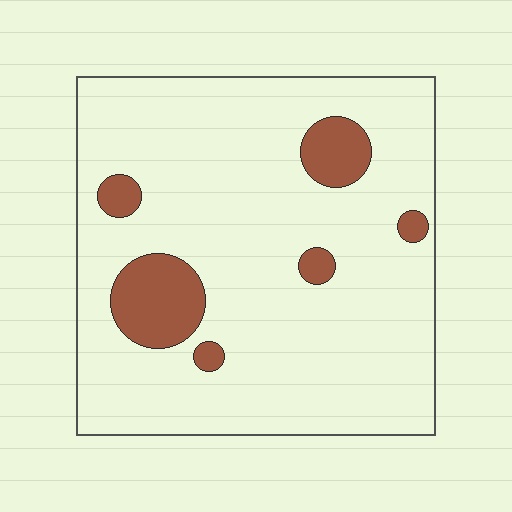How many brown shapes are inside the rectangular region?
6.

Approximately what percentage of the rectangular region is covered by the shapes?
Approximately 10%.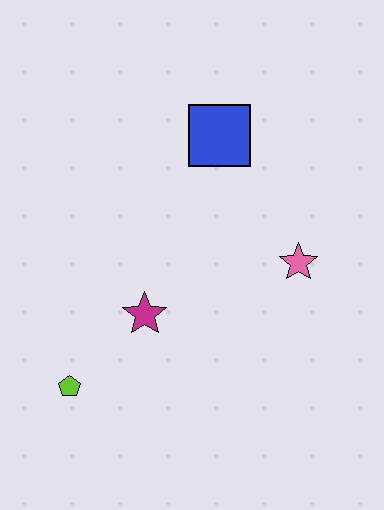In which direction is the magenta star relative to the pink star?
The magenta star is to the left of the pink star.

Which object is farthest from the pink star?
The lime pentagon is farthest from the pink star.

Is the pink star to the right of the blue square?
Yes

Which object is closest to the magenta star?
The lime pentagon is closest to the magenta star.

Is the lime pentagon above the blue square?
No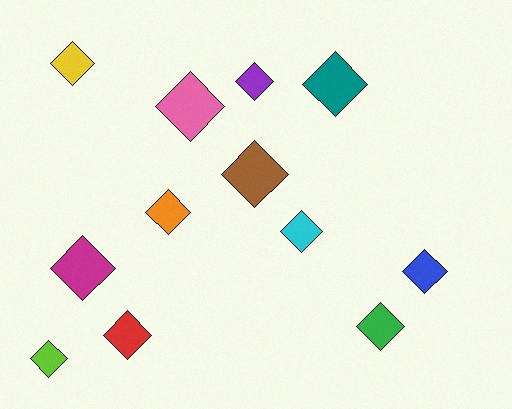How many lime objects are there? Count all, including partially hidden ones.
There is 1 lime object.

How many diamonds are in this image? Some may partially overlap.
There are 12 diamonds.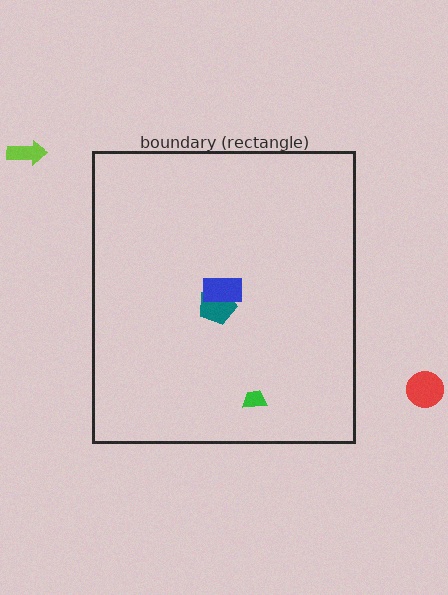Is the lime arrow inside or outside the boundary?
Outside.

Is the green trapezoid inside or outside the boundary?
Inside.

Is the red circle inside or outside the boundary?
Outside.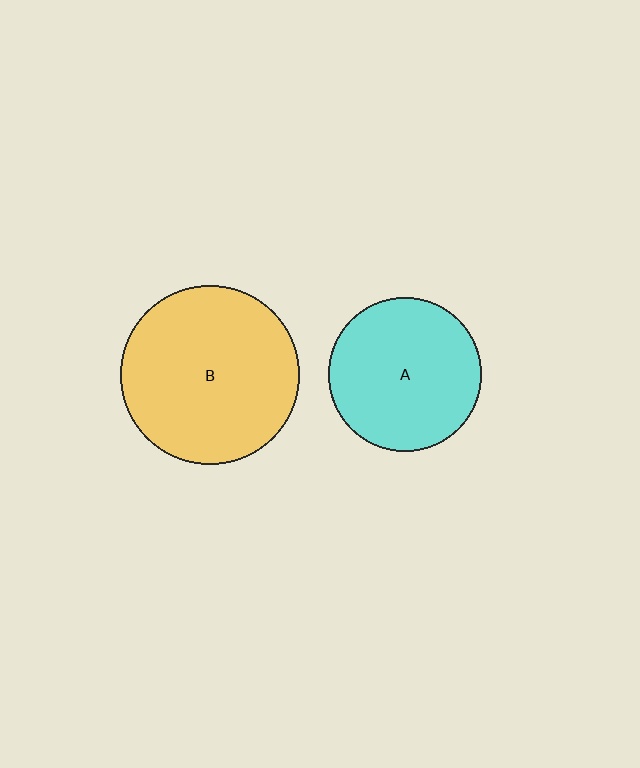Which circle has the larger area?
Circle B (yellow).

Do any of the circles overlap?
No, none of the circles overlap.